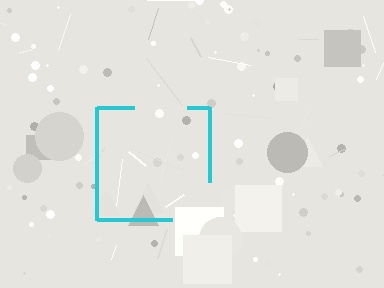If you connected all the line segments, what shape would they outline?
They would outline a square.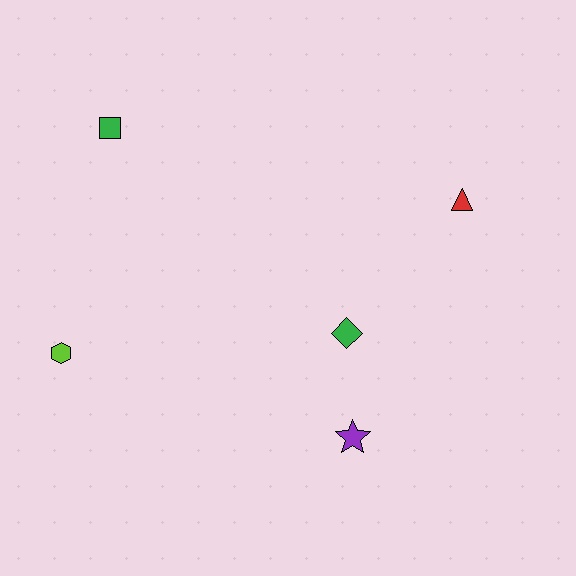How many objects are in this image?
There are 5 objects.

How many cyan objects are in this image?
There are no cyan objects.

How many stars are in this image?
There is 1 star.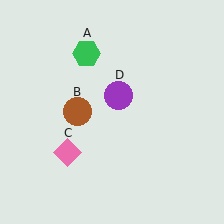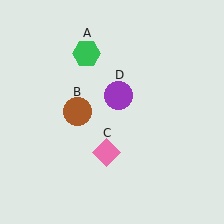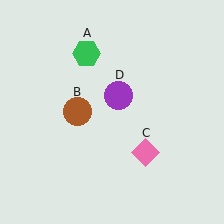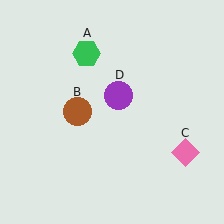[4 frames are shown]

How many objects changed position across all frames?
1 object changed position: pink diamond (object C).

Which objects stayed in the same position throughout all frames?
Green hexagon (object A) and brown circle (object B) and purple circle (object D) remained stationary.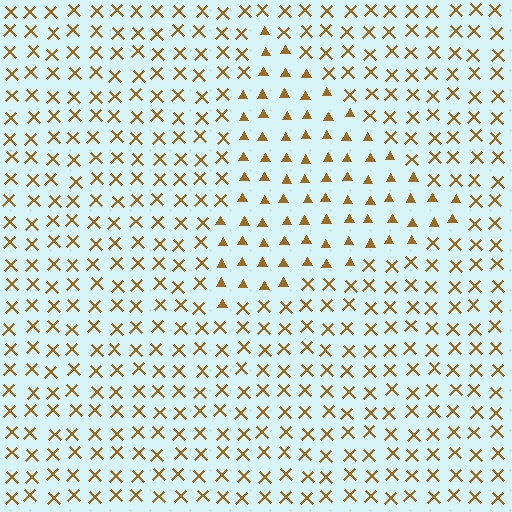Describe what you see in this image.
The image is filled with small brown elements arranged in a uniform grid. A triangle-shaped region contains triangles, while the surrounding area contains X marks. The boundary is defined purely by the change in element shape.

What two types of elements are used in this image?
The image uses triangles inside the triangle region and X marks outside it.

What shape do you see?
I see a triangle.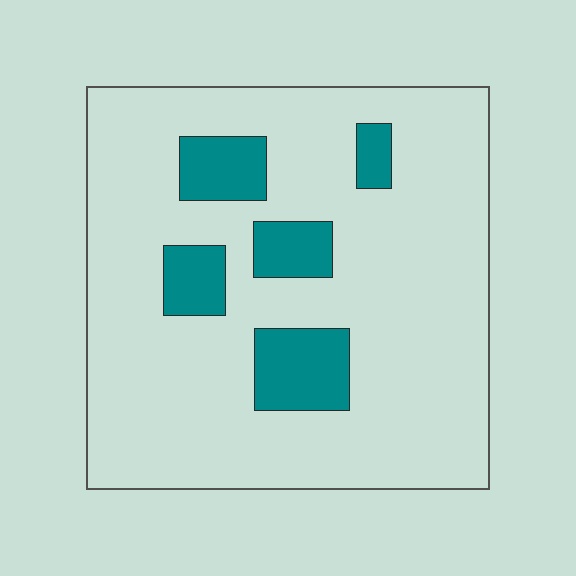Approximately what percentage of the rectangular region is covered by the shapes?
Approximately 15%.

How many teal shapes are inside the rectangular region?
5.